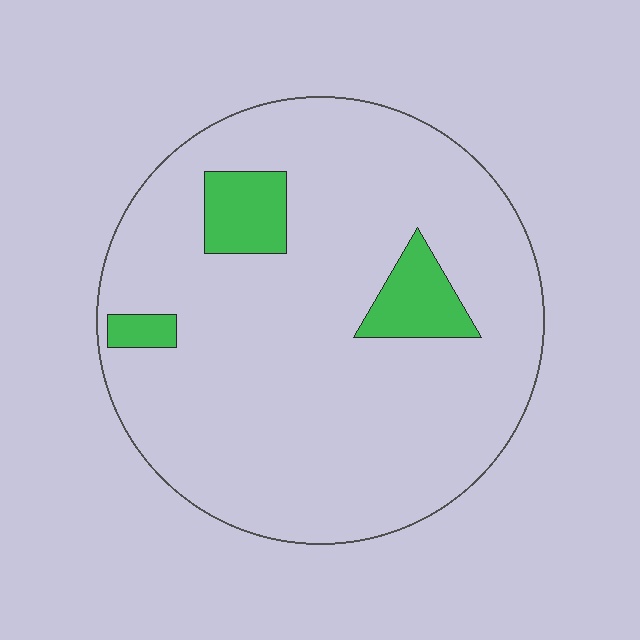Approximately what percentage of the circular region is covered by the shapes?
Approximately 10%.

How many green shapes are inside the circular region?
3.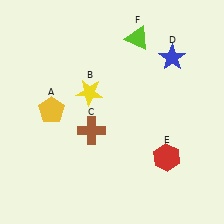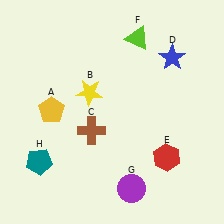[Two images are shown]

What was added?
A purple circle (G), a teal pentagon (H) were added in Image 2.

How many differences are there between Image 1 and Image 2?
There are 2 differences between the two images.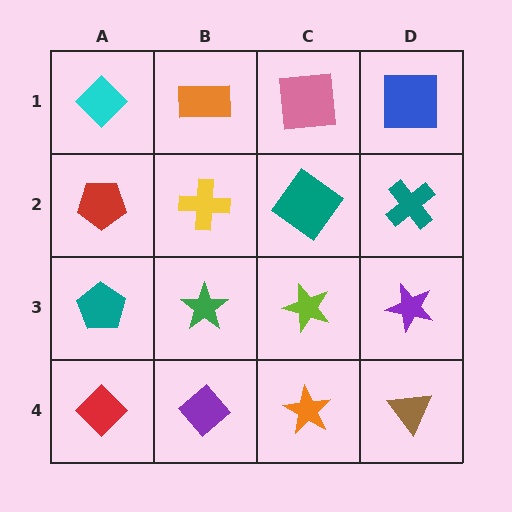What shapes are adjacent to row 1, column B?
A yellow cross (row 2, column B), a cyan diamond (row 1, column A), a pink square (row 1, column C).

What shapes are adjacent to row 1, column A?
A red pentagon (row 2, column A), an orange rectangle (row 1, column B).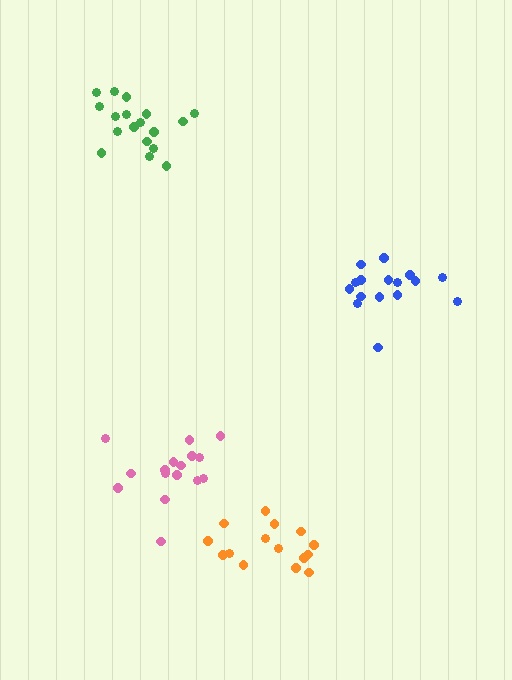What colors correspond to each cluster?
The clusters are colored: pink, green, orange, blue.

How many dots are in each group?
Group 1: 16 dots, Group 2: 18 dots, Group 3: 15 dots, Group 4: 16 dots (65 total).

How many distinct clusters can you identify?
There are 4 distinct clusters.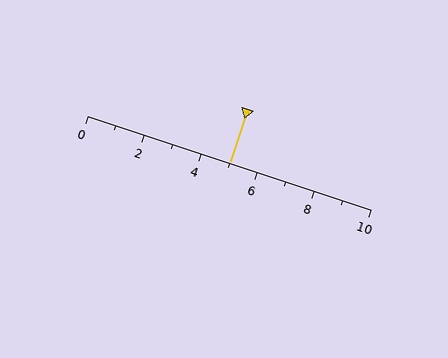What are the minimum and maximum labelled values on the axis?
The axis runs from 0 to 10.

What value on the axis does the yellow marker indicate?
The marker indicates approximately 5.